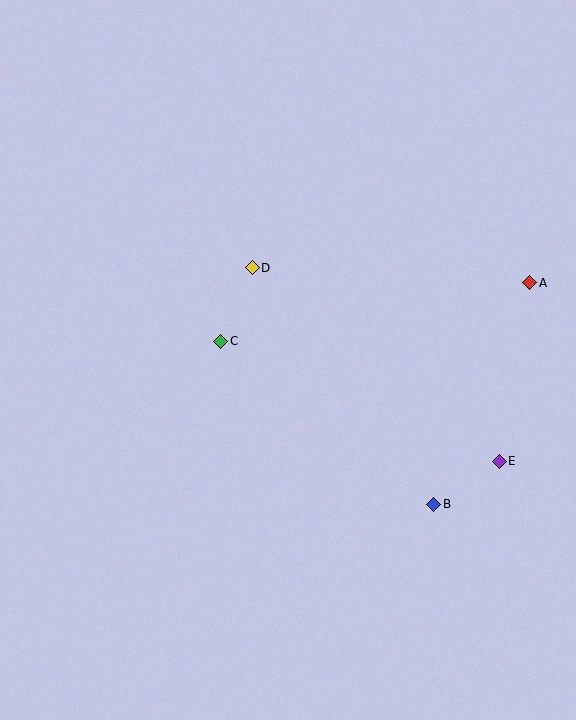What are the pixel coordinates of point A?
Point A is at (530, 283).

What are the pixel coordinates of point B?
Point B is at (434, 504).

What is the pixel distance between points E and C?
The distance between E and C is 303 pixels.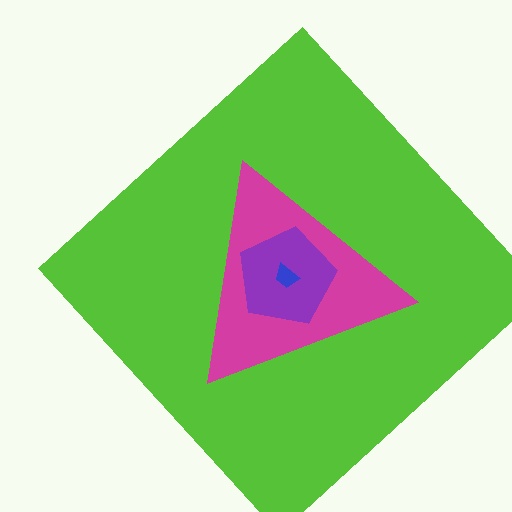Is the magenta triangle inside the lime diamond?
Yes.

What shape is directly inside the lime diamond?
The magenta triangle.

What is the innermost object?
The blue trapezoid.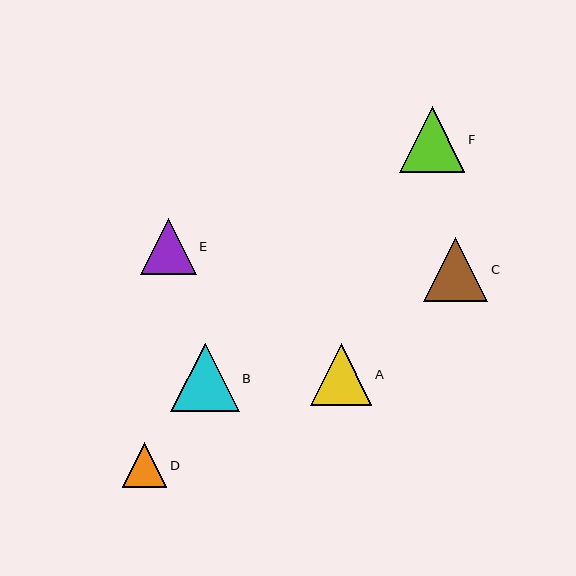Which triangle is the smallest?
Triangle D is the smallest with a size of approximately 45 pixels.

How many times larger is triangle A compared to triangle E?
Triangle A is approximately 1.1 times the size of triangle E.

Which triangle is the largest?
Triangle B is the largest with a size of approximately 68 pixels.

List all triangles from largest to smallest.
From largest to smallest: B, F, C, A, E, D.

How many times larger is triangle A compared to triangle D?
Triangle A is approximately 1.4 times the size of triangle D.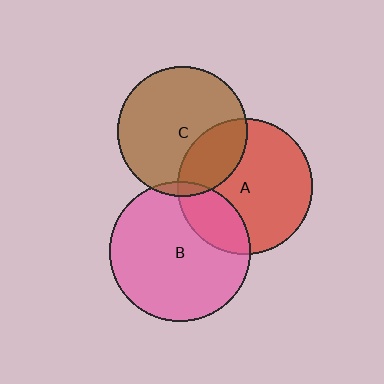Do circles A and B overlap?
Yes.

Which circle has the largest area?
Circle B (pink).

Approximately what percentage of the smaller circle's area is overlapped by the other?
Approximately 25%.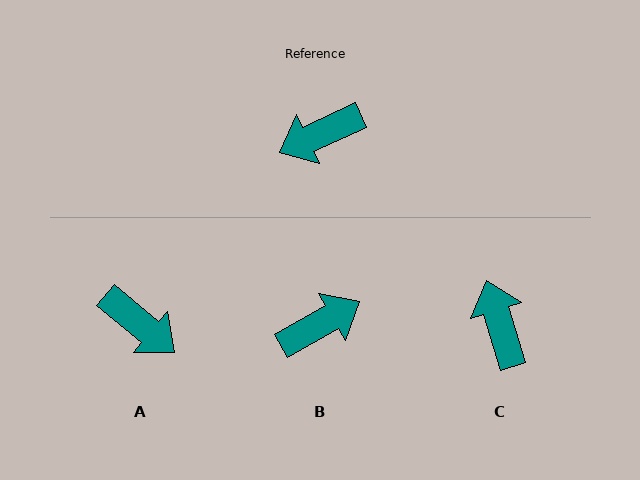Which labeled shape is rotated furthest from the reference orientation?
B, about 175 degrees away.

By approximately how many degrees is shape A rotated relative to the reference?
Approximately 115 degrees counter-clockwise.